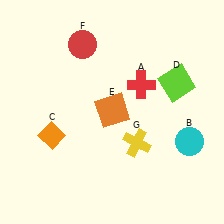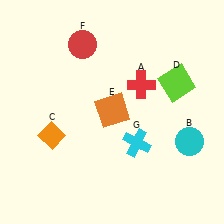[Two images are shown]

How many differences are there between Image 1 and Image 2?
There is 1 difference between the two images.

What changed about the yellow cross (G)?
In Image 1, G is yellow. In Image 2, it changed to cyan.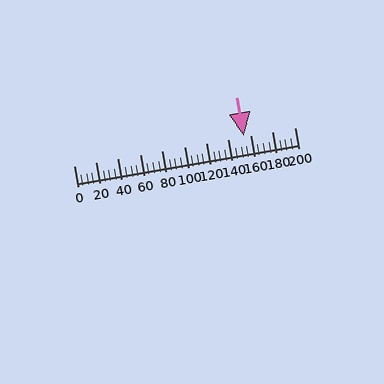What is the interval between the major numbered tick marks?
The major tick marks are spaced 20 units apart.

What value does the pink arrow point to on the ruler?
The pink arrow points to approximately 154.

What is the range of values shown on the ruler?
The ruler shows values from 0 to 200.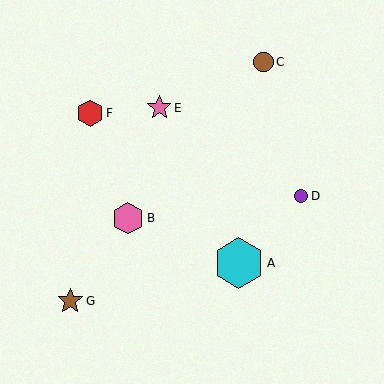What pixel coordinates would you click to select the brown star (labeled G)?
Click at (70, 301) to select the brown star G.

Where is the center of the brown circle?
The center of the brown circle is at (264, 62).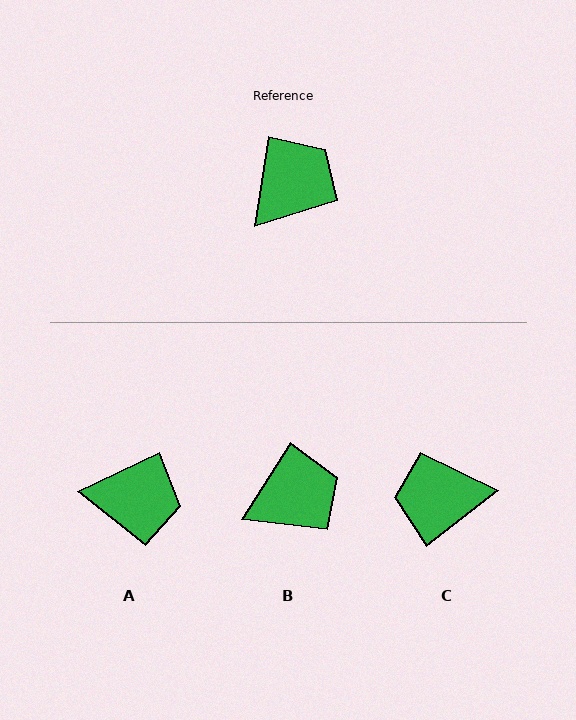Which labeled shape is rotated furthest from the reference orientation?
C, about 137 degrees away.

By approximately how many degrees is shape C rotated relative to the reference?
Approximately 137 degrees counter-clockwise.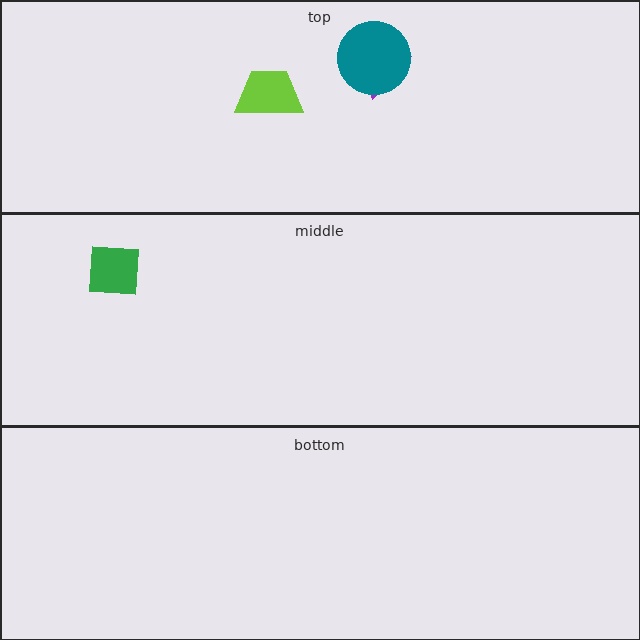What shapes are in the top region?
The purple triangle, the teal circle, the lime trapezoid.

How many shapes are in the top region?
3.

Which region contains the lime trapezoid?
The top region.